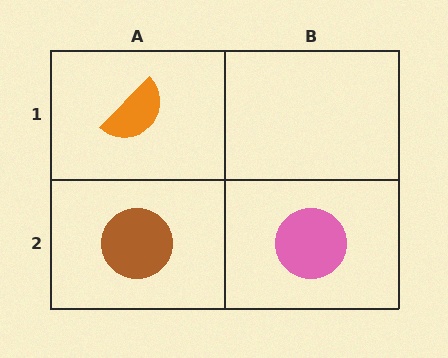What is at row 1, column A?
An orange semicircle.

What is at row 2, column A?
A brown circle.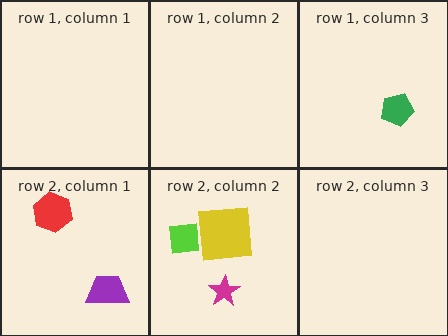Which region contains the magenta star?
The row 2, column 2 region.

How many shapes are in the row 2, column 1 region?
2.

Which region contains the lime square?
The row 2, column 2 region.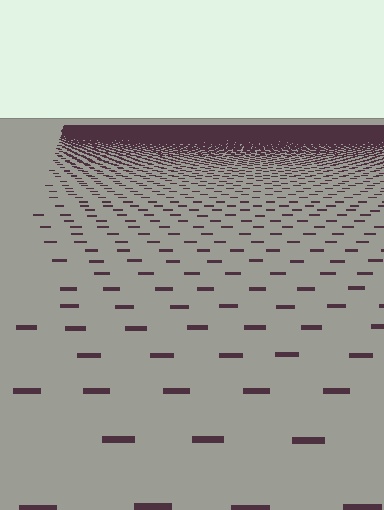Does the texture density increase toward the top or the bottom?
Density increases toward the top.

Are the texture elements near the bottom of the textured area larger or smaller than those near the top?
Larger. Near the bottom, elements are closer to the viewer and appear at a bigger on-screen size.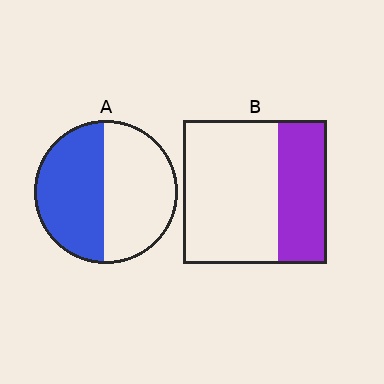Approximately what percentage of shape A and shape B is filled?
A is approximately 50% and B is approximately 35%.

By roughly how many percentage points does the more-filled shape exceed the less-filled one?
By roughly 15 percentage points (A over B).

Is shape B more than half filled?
No.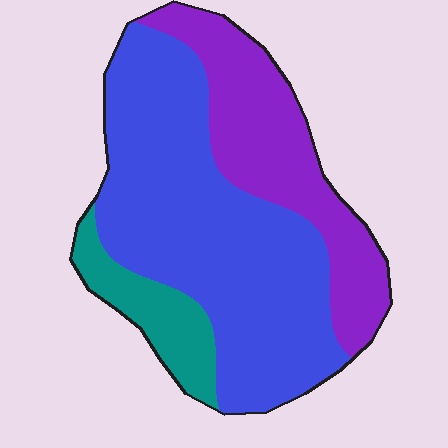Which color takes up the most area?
Blue, at roughly 60%.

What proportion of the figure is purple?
Purple takes up about one third (1/3) of the figure.